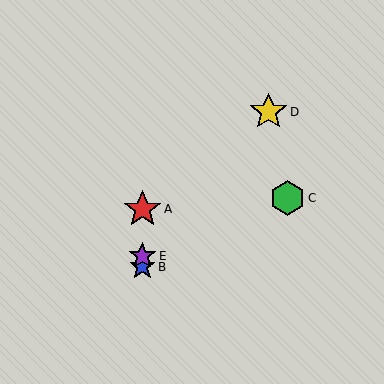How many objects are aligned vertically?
3 objects (A, B, E) are aligned vertically.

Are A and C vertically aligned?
No, A is at x≈142 and C is at x≈288.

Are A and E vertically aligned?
Yes, both are at x≈142.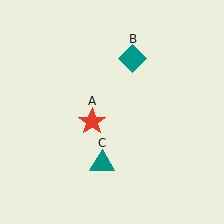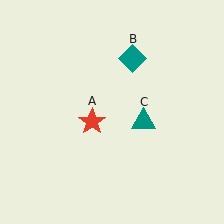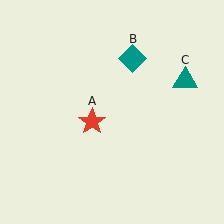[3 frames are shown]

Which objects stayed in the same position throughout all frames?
Red star (object A) and teal diamond (object B) remained stationary.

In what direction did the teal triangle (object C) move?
The teal triangle (object C) moved up and to the right.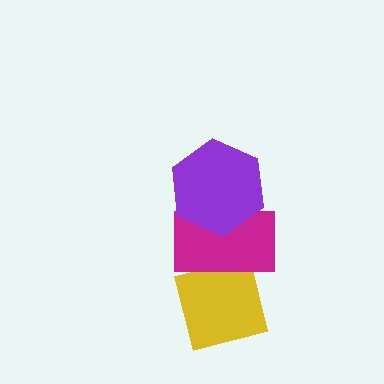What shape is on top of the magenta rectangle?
The purple hexagon is on top of the magenta rectangle.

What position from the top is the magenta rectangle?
The magenta rectangle is 2nd from the top.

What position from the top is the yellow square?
The yellow square is 3rd from the top.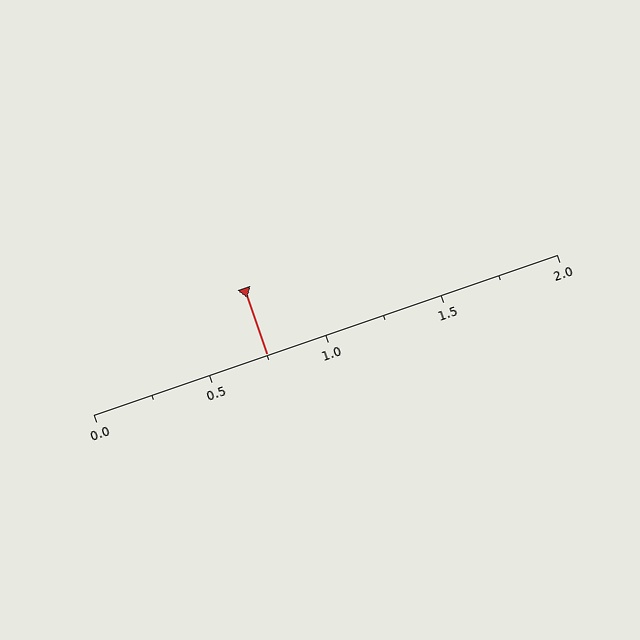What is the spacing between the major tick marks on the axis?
The major ticks are spaced 0.5 apart.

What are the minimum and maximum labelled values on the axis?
The axis runs from 0.0 to 2.0.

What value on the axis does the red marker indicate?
The marker indicates approximately 0.75.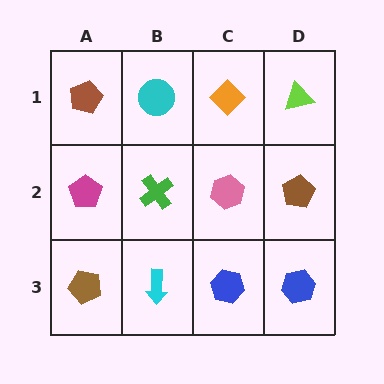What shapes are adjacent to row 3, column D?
A brown pentagon (row 2, column D), a blue hexagon (row 3, column C).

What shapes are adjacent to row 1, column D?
A brown pentagon (row 2, column D), an orange diamond (row 1, column C).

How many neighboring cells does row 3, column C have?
3.